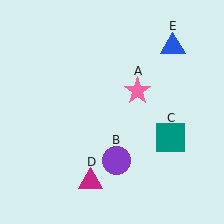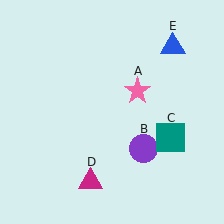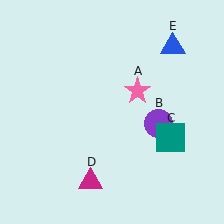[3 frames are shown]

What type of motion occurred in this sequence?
The purple circle (object B) rotated counterclockwise around the center of the scene.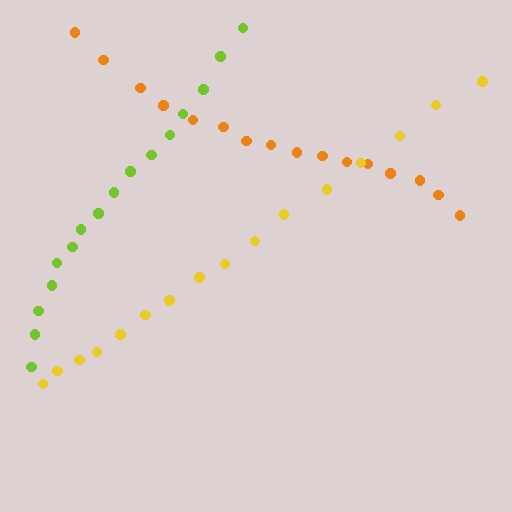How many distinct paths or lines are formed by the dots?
There are 3 distinct paths.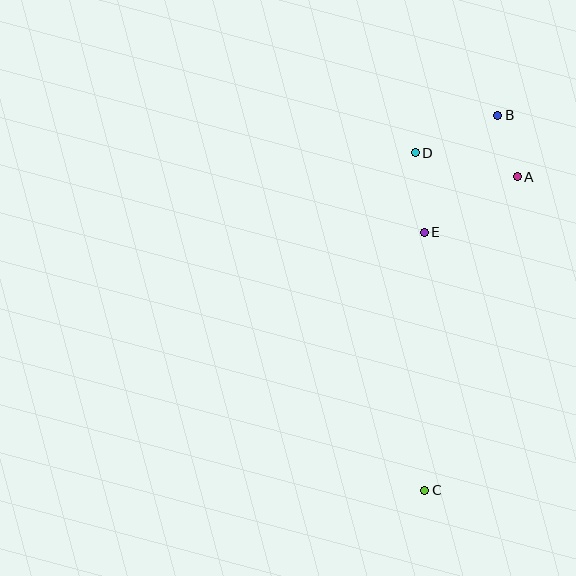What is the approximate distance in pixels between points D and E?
The distance between D and E is approximately 80 pixels.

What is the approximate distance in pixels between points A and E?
The distance between A and E is approximately 108 pixels.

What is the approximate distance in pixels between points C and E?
The distance between C and E is approximately 258 pixels.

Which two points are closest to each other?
Points A and B are closest to each other.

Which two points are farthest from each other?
Points B and C are farthest from each other.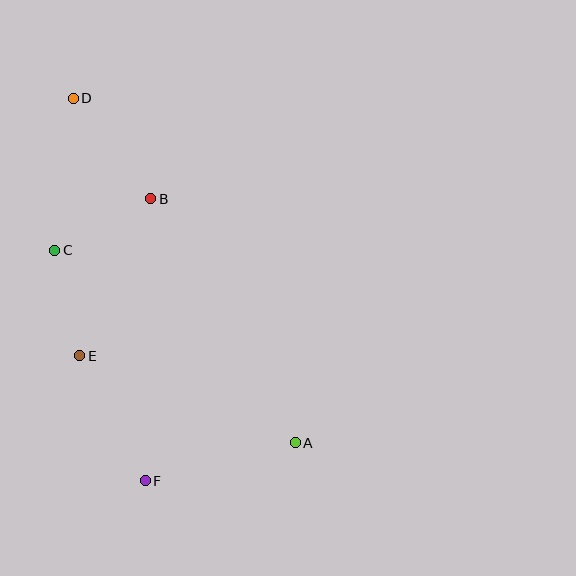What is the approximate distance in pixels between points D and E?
The distance between D and E is approximately 257 pixels.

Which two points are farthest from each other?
Points A and D are farthest from each other.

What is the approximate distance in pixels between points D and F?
The distance between D and F is approximately 389 pixels.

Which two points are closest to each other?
Points C and E are closest to each other.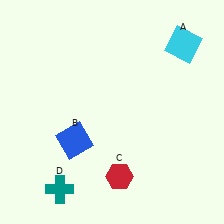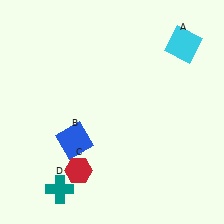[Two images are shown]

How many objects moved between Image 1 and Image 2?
1 object moved between the two images.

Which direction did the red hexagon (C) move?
The red hexagon (C) moved left.